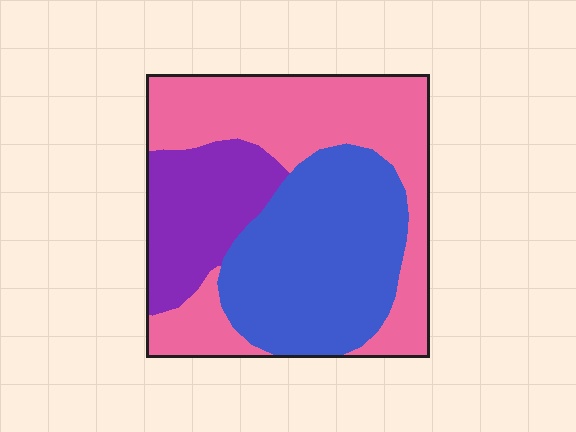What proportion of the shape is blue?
Blue covers 37% of the shape.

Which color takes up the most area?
Pink, at roughly 45%.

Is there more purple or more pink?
Pink.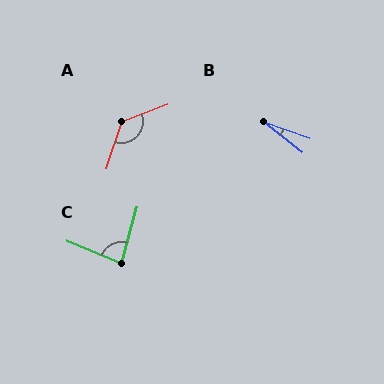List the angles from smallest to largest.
B (19°), C (84°), A (128°).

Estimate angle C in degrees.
Approximately 84 degrees.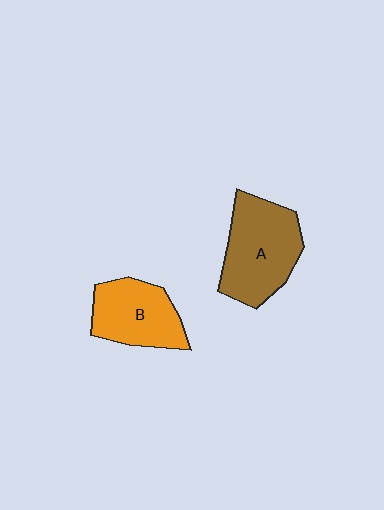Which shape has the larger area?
Shape A (brown).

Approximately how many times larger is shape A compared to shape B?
Approximately 1.3 times.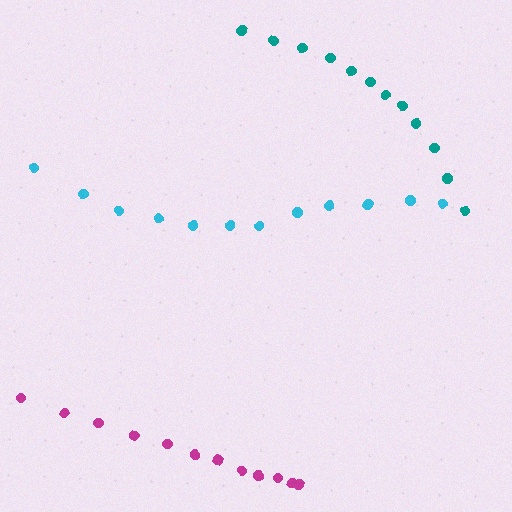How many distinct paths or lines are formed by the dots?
There are 3 distinct paths.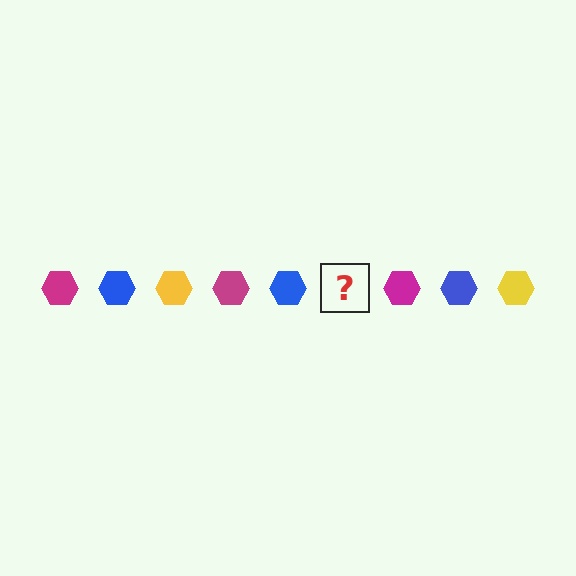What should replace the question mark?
The question mark should be replaced with a yellow hexagon.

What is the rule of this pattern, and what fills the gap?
The rule is that the pattern cycles through magenta, blue, yellow hexagons. The gap should be filled with a yellow hexagon.